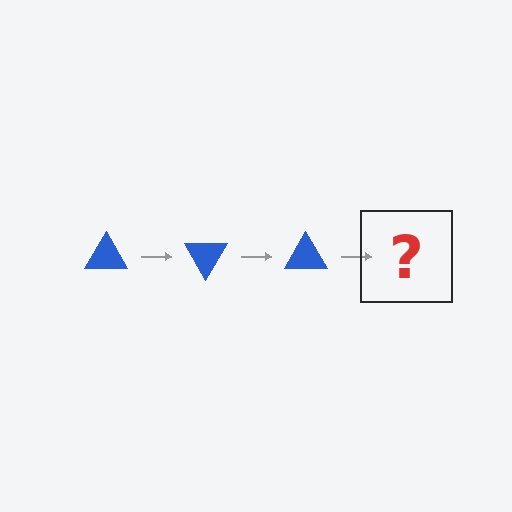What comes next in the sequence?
The next element should be a blue triangle rotated 180 degrees.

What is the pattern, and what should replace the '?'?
The pattern is that the triangle rotates 60 degrees each step. The '?' should be a blue triangle rotated 180 degrees.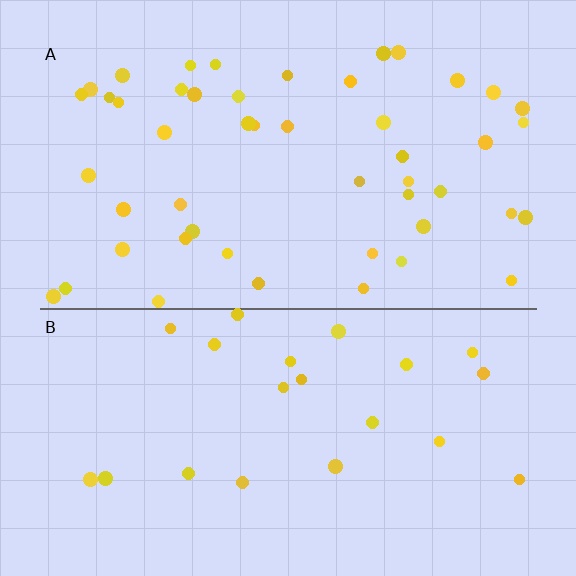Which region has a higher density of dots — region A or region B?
A (the top).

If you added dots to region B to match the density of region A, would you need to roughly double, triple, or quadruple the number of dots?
Approximately double.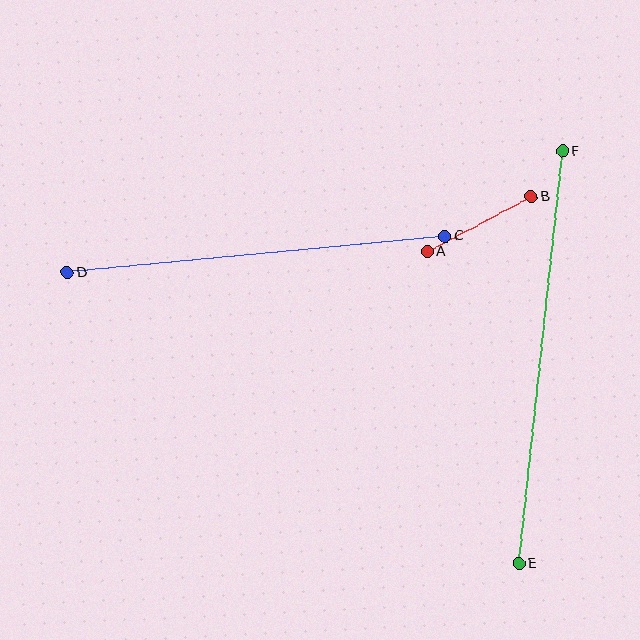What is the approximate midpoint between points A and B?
The midpoint is at approximately (479, 224) pixels.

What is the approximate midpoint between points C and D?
The midpoint is at approximately (256, 254) pixels.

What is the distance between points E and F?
The distance is approximately 415 pixels.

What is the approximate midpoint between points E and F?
The midpoint is at approximately (541, 358) pixels.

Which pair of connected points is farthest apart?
Points E and F are farthest apart.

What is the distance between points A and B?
The distance is approximately 118 pixels.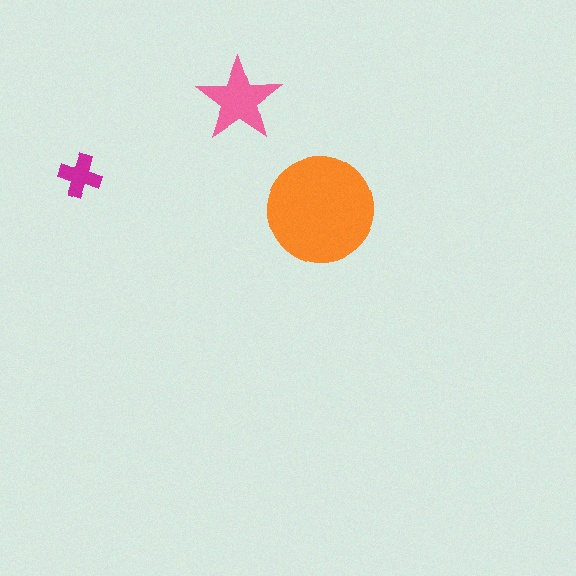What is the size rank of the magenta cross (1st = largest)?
3rd.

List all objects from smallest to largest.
The magenta cross, the pink star, the orange circle.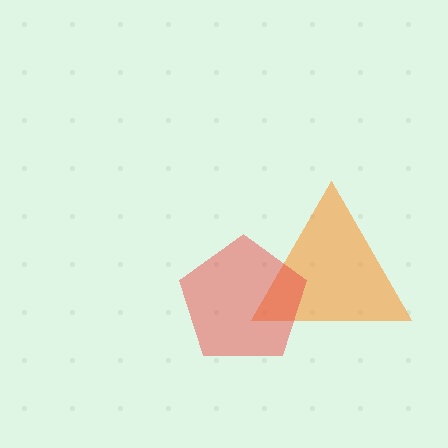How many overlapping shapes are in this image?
There are 2 overlapping shapes in the image.